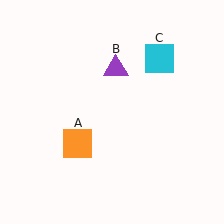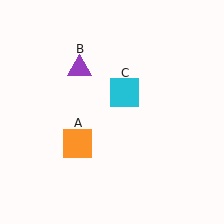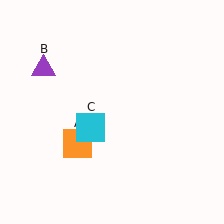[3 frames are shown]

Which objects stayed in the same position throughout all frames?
Orange square (object A) remained stationary.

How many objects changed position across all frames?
2 objects changed position: purple triangle (object B), cyan square (object C).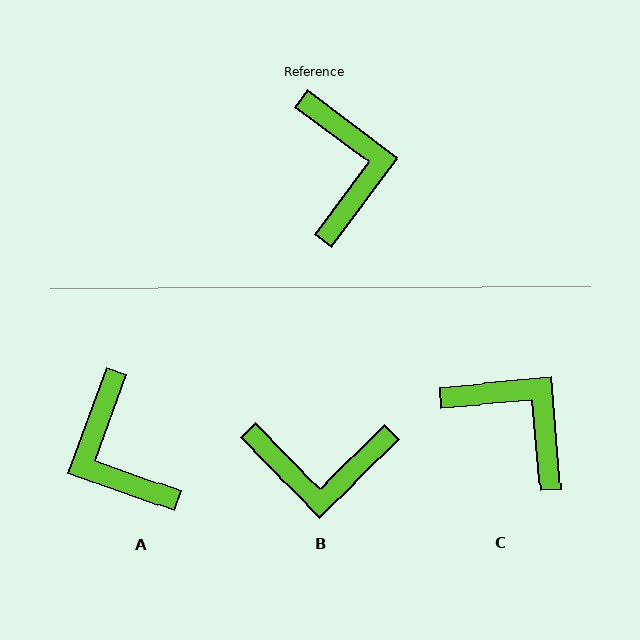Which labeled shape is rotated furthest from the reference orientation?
A, about 163 degrees away.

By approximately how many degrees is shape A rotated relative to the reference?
Approximately 163 degrees clockwise.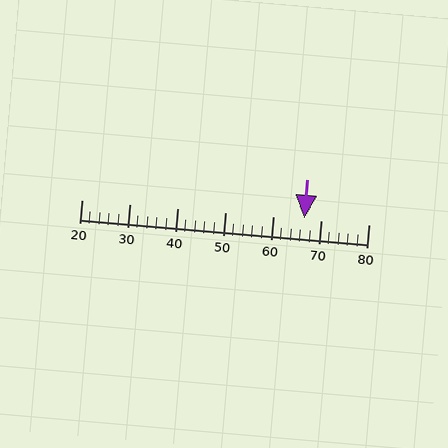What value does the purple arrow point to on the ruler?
The purple arrow points to approximately 66.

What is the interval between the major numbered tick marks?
The major tick marks are spaced 10 units apart.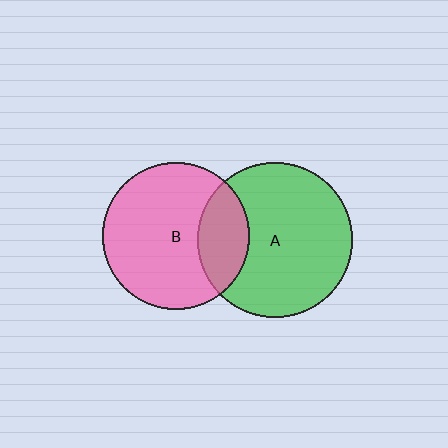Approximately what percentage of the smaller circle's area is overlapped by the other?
Approximately 25%.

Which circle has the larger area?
Circle A (green).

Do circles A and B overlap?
Yes.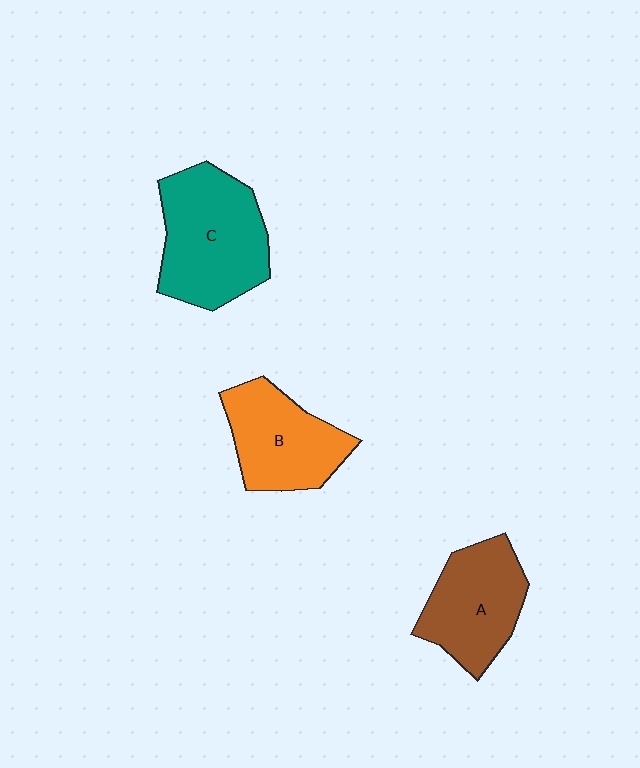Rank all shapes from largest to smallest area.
From largest to smallest: C (teal), A (brown), B (orange).